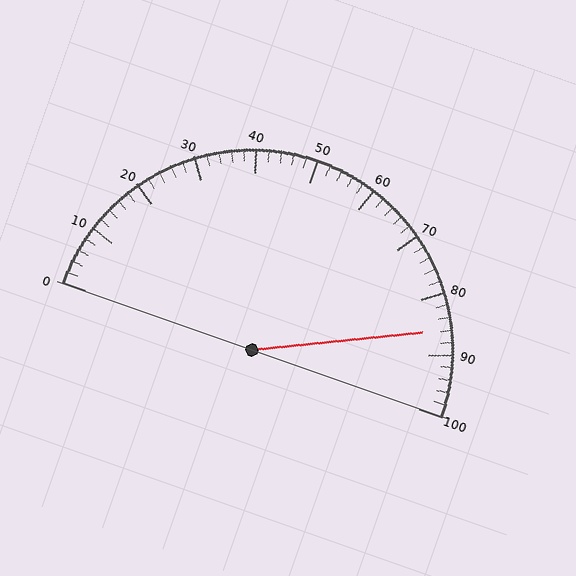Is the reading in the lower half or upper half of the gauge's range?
The reading is in the upper half of the range (0 to 100).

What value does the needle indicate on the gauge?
The needle indicates approximately 86.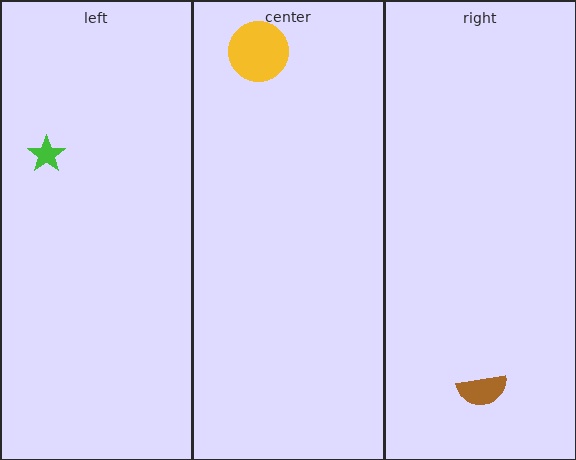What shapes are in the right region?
The brown semicircle.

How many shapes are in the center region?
1.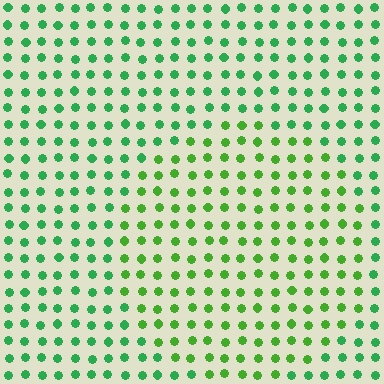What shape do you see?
I see a circle.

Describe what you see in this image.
The image is filled with small green elements in a uniform arrangement. A circle-shaped region is visible where the elements are tinted to a slightly different hue, forming a subtle color boundary.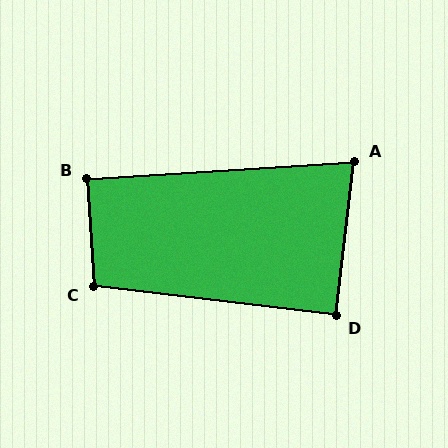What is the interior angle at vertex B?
Approximately 90 degrees (approximately right).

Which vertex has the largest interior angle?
C, at approximately 100 degrees.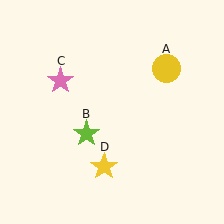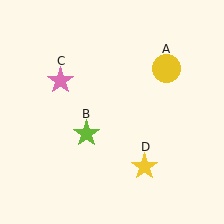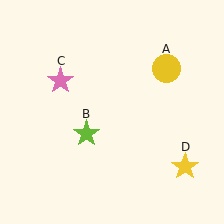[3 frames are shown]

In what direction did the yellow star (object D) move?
The yellow star (object D) moved right.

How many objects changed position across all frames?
1 object changed position: yellow star (object D).